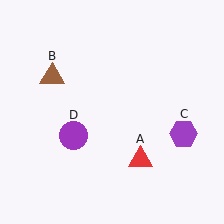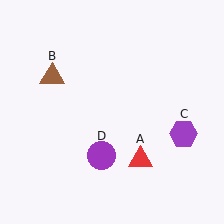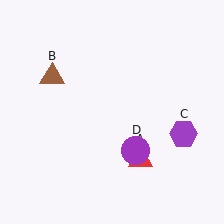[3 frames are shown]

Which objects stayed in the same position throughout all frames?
Red triangle (object A) and brown triangle (object B) and purple hexagon (object C) remained stationary.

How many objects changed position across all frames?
1 object changed position: purple circle (object D).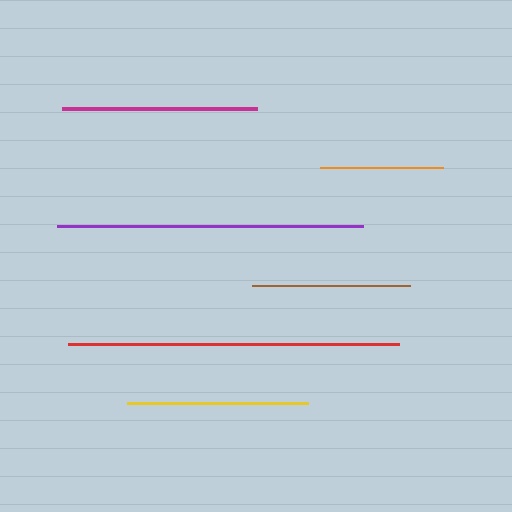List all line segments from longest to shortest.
From longest to shortest: red, purple, magenta, yellow, brown, orange.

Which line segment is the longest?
The red line is the longest at approximately 331 pixels.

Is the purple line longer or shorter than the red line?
The red line is longer than the purple line.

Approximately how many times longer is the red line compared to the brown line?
The red line is approximately 2.1 times the length of the brown line.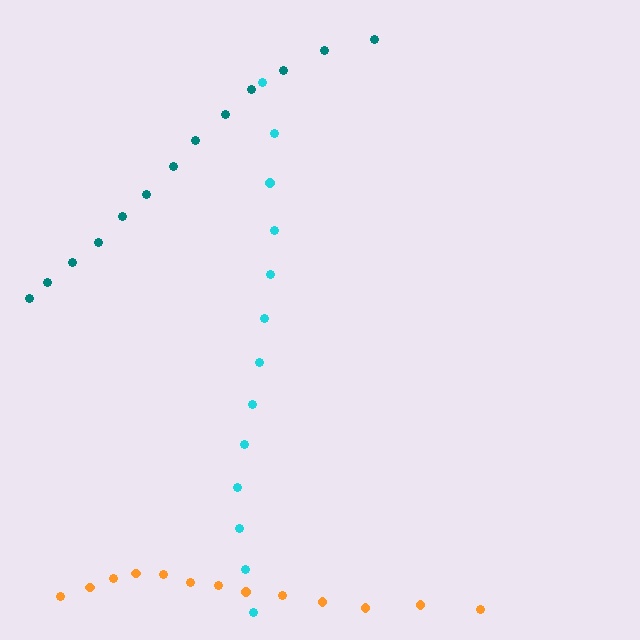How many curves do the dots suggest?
There are 3 distinct paths.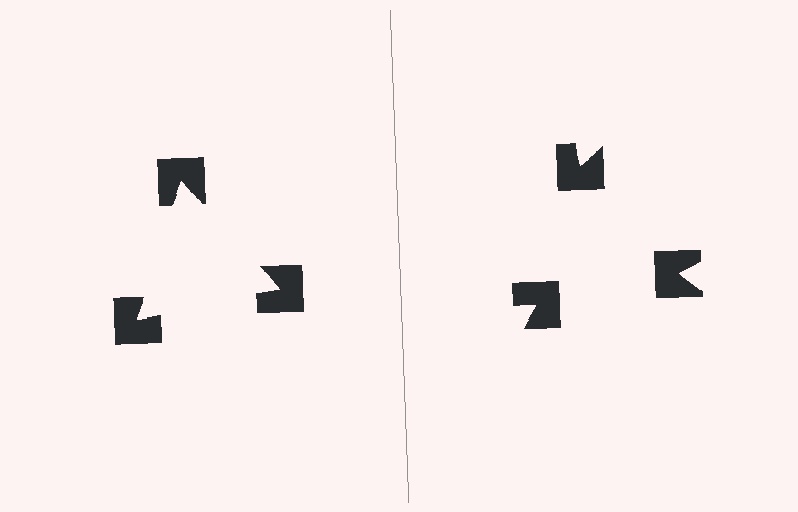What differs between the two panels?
The notched squares are positioned identically on both sides; only the wedge orientations differ. On the left they align to a triangle; on the right they are misaligned.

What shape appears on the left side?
An illusory triangle.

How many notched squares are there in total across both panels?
6 — 3 on each side.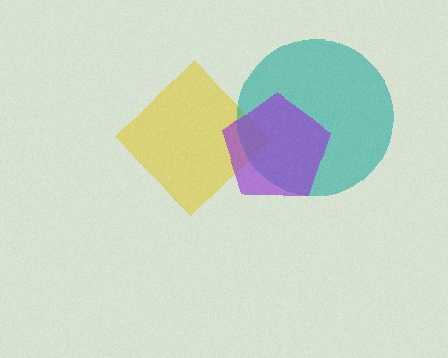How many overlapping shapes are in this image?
There are 3 overlapping shapes in the image.